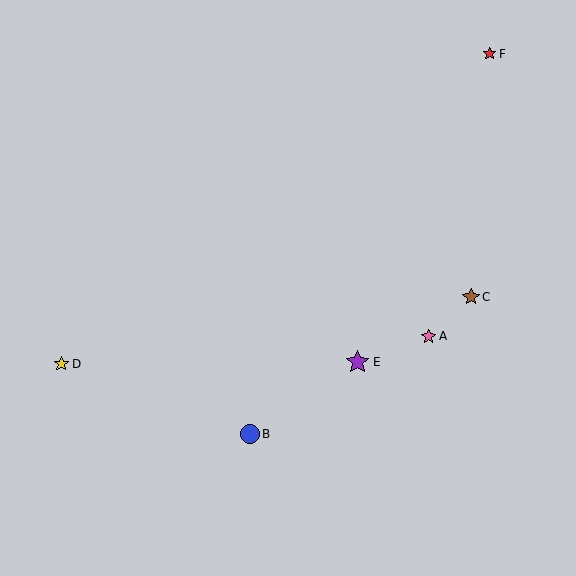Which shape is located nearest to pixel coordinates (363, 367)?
The purple star (labeled E) at (358, 362) is nearest to that location.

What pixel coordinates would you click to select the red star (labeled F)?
Click at (490, 54) to select the red star F.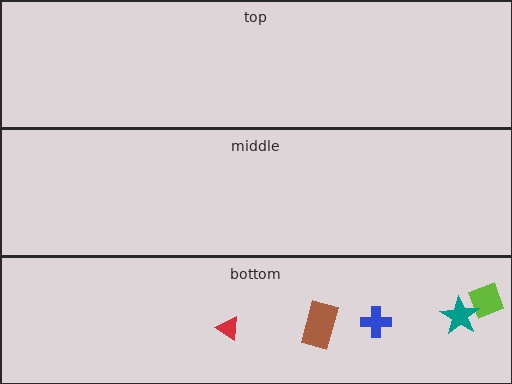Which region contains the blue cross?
The bottom region.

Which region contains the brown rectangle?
The bottom region.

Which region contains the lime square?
The bottom region.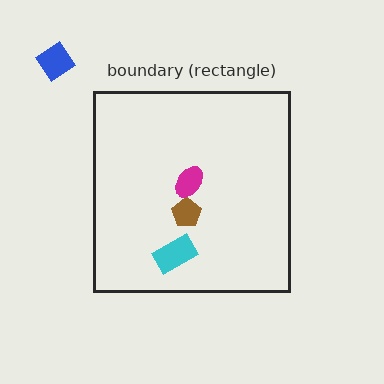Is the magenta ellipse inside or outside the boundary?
Inside.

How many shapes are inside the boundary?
3 inside, 1 outside.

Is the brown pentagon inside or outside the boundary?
Inside.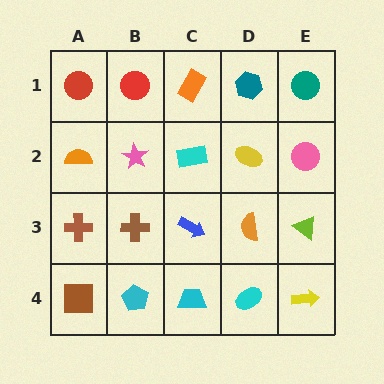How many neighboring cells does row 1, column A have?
2.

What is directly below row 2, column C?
A blue arrow.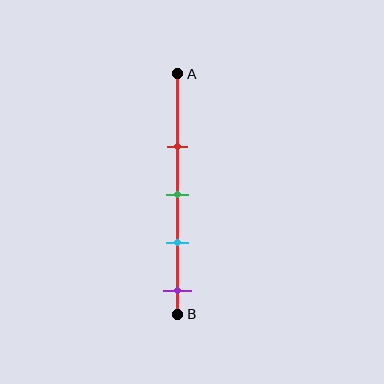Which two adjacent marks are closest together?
The green and cyan marks are the closest adjacent pair.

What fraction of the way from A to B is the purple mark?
The purple mark is approximately 90% (0.9) of the way from A to B.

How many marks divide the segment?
There are 4 marks dividing the segment.